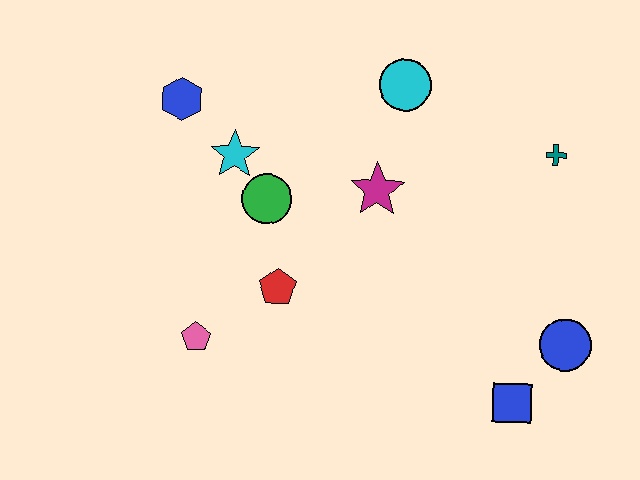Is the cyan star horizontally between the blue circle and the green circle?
No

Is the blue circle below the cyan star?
Yes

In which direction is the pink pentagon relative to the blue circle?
The pink pentagon is to the left of the blue circle.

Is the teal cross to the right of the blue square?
Yes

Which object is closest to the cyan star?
The green circle is closest to the cyan star.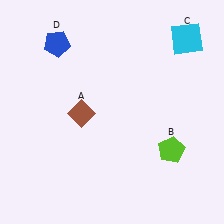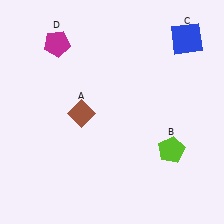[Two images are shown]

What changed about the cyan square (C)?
In Image 1, C is cyan. In Image 2, it changed to blue.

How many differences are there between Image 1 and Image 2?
There are 2 differences between the two images.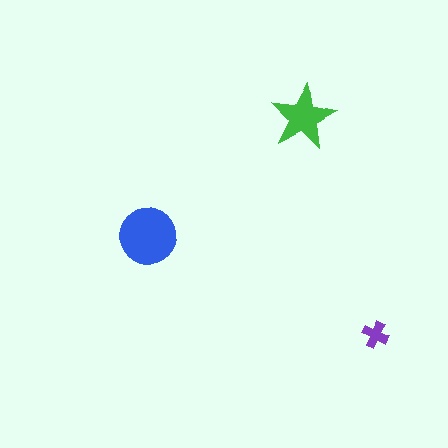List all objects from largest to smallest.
The blue circle, the green star, the purple cross.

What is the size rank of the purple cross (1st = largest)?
3rd.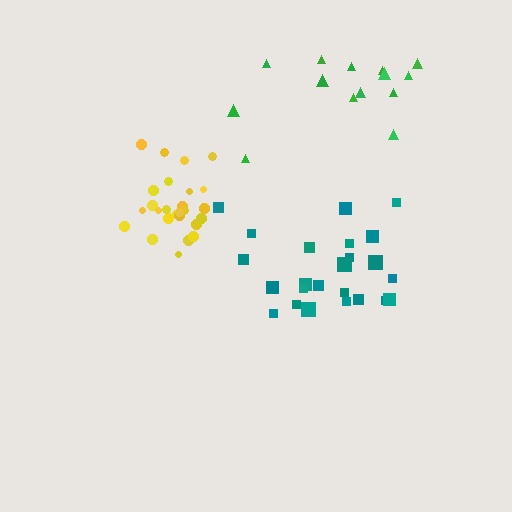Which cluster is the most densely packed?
Yellow.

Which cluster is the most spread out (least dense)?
Green.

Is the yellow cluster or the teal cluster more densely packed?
Yellow.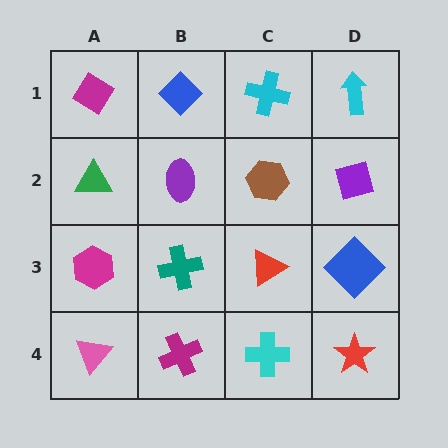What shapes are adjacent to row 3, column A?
A green triangle (row 2, column A), a pink triangle (row 4, column A), a teal cross (row 3, column B).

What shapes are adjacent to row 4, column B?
A teal cross (row 3, column B), a pink triangle (row 4, column A), a cyan cross (row 4, column C).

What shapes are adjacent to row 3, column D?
A purple square (row 2, column D), a red star (row 4, column D), a red triangle (row 3, column C).